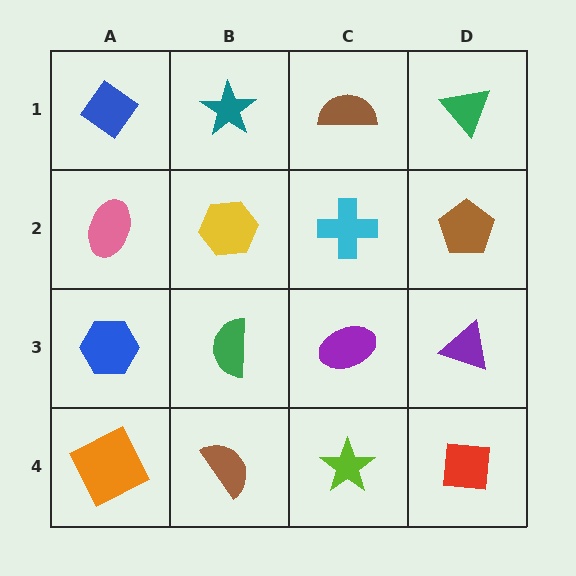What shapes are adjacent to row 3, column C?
A cyan cross (row 2, column C), a lime star (row 4, column C), a green semicircle (row 3, column B), a purple triangle (row 3, column D).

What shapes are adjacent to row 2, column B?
A teal star (row 1, column B), a green semicircle (row 3, column B), a pink ellipse (row 2, column A), a cyan cross (row 2, column C).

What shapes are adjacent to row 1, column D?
A brown pentagon (row 2, column D), a brown semicircle (row 1, column C).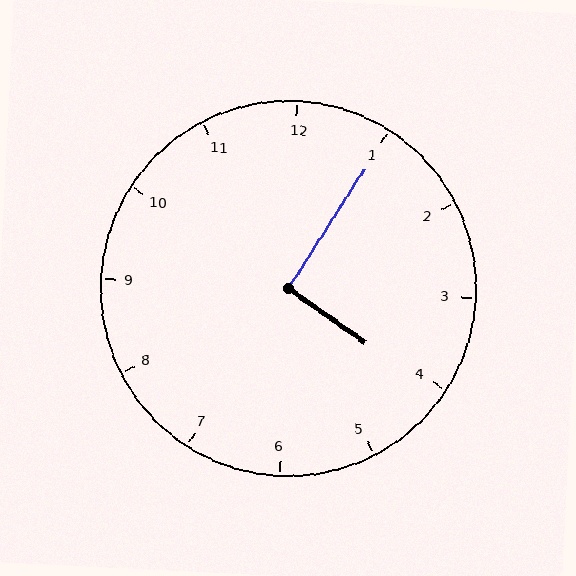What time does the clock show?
4:05.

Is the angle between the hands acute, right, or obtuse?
It is right.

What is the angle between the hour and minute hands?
Approximately 92 degrees.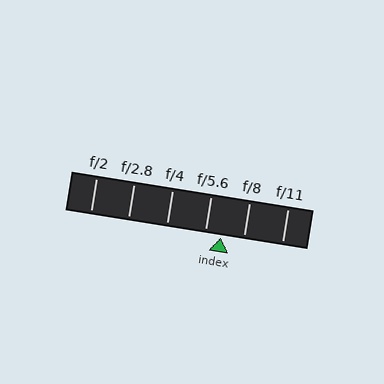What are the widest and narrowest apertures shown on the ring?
The widest aperture shown is f/2 and the narrowest is f/11.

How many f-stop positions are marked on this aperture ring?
There are 6 f-stop positions marked.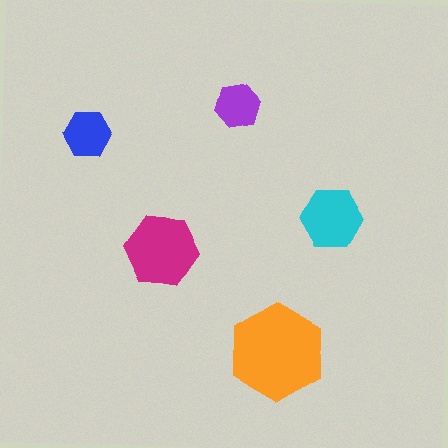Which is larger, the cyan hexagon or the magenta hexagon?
The magenta one.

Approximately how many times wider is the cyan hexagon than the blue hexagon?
About 1.5 times wider.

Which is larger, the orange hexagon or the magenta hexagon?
The orange one.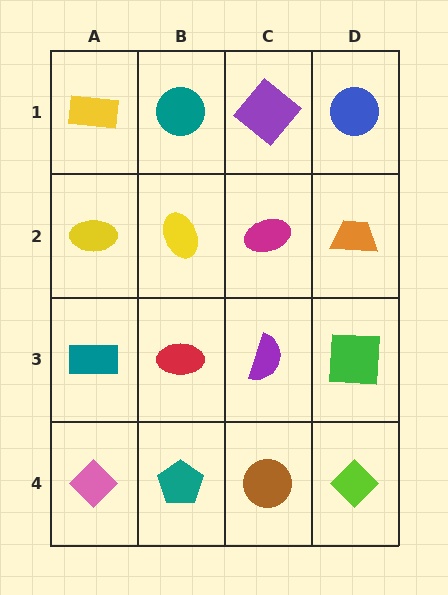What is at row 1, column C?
A purple diamond.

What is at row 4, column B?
A teal pentagon.